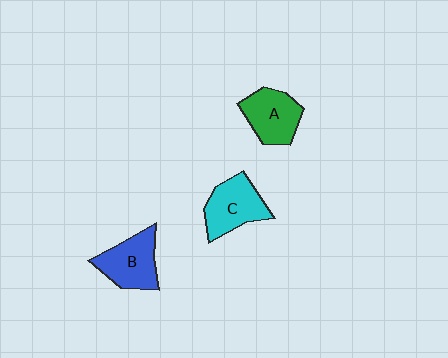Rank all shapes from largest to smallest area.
From largest to smallest: C (cyan), B (blue), A (green).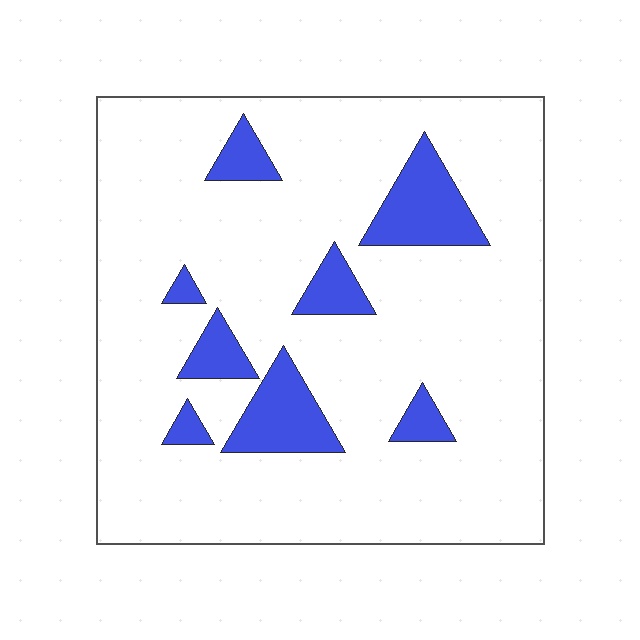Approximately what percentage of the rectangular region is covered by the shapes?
Approximately 15%.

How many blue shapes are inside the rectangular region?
8.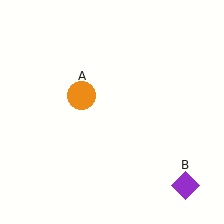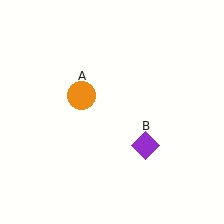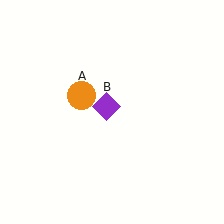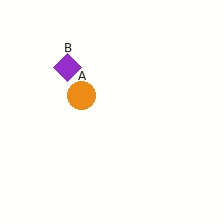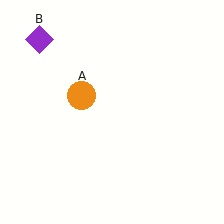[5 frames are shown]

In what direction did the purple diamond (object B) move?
The purple diamond (object B) moved up and to the left.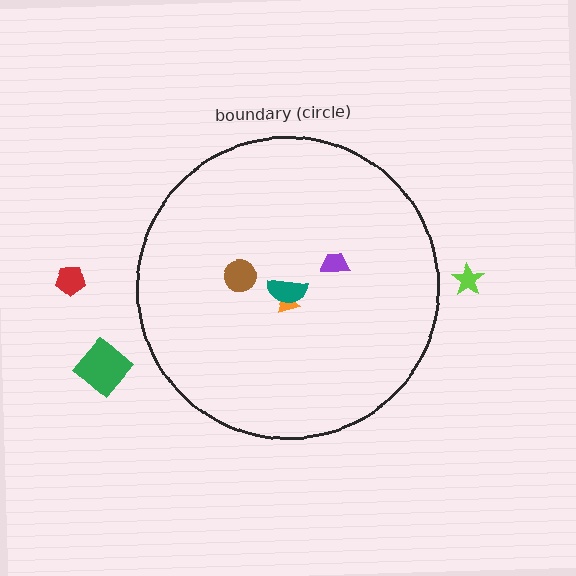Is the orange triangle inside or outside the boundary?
Inside.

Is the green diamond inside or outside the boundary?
Outside.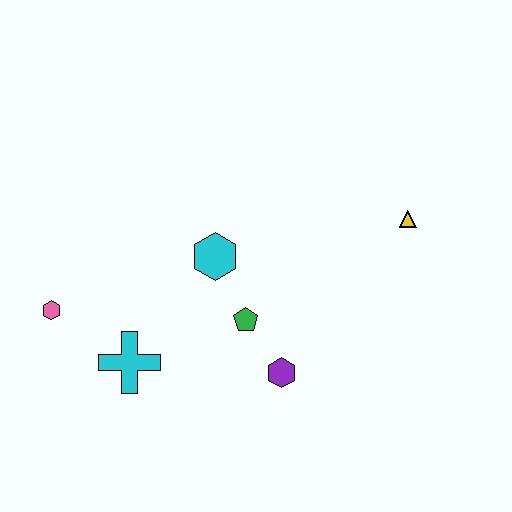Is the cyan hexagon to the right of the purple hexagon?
No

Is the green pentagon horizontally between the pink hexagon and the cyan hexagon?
No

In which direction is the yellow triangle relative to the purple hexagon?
The yellow triangle is above the purple hexagon.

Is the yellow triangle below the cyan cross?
No